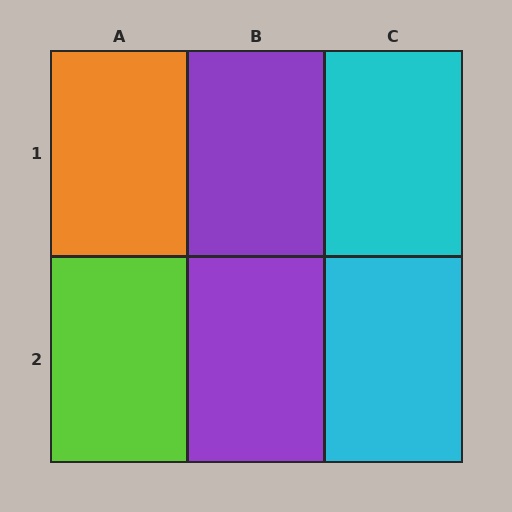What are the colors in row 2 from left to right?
Lime, purple, cyan.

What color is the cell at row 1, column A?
Orange.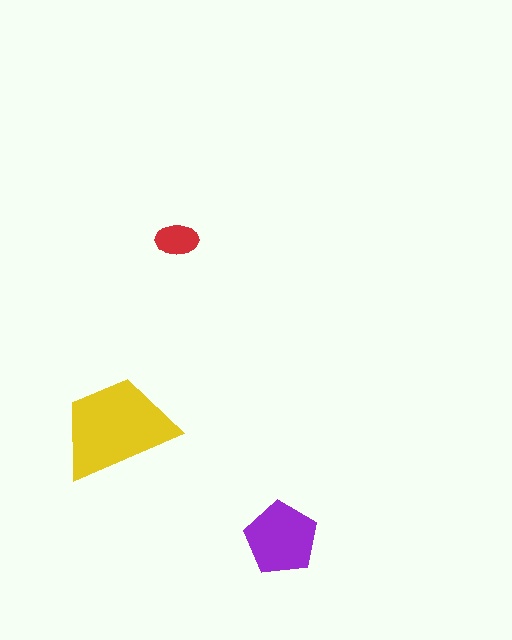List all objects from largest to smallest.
The yellow trapezoid, the purple pentagon, the red ellipse.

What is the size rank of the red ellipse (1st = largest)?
3rd.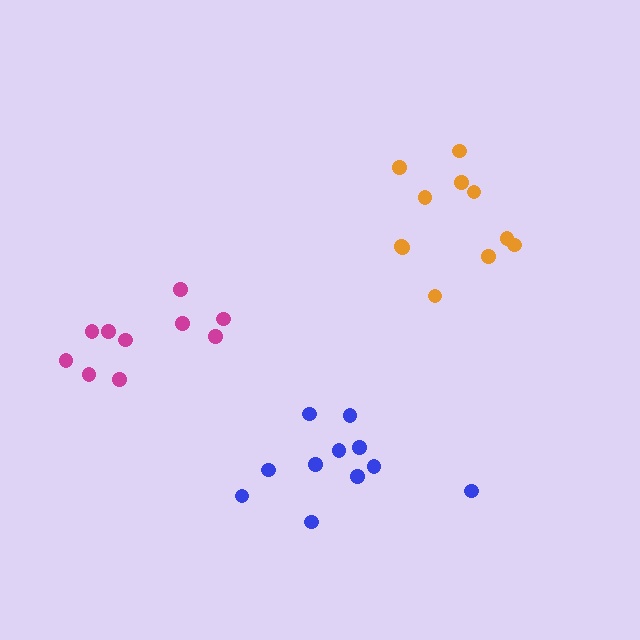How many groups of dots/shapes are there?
There are 3 groups.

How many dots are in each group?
Group 1: 11 dots, Group 2: 11 dots, Group 3: 10 dots (32 total).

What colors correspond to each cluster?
The clusters are colored: blue, orange, magenta.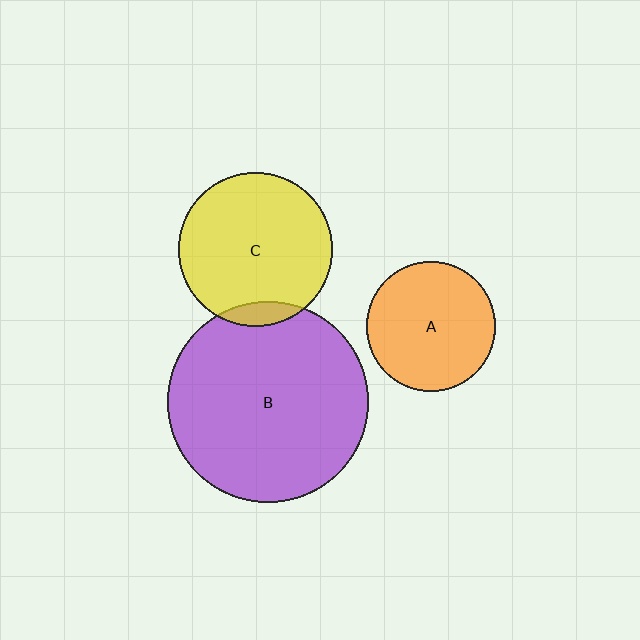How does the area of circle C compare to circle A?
Approximately 1.4 times.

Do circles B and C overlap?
Yes.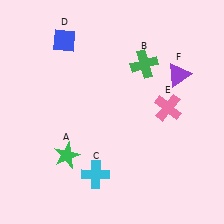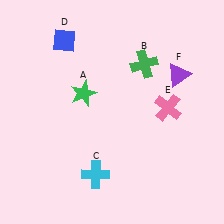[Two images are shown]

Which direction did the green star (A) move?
The green star (A) moved up.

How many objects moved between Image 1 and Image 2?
1 object moved between the two images.